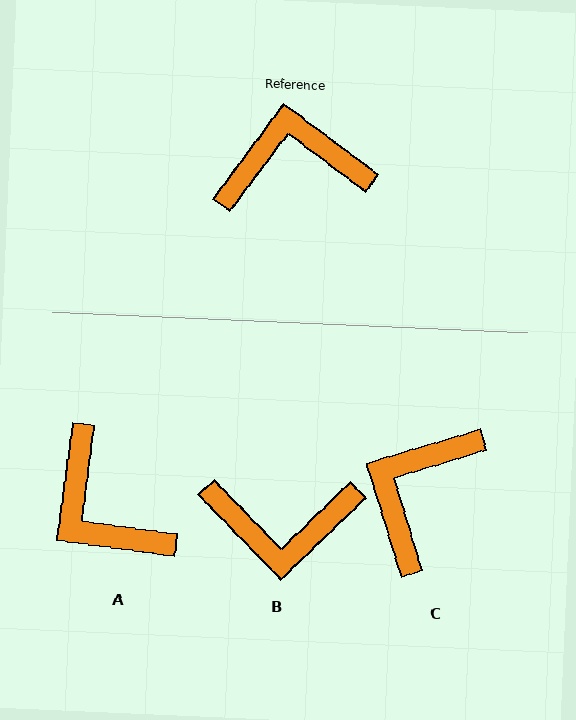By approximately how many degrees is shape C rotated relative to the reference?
Approximately 54 degrees counter-clockwise.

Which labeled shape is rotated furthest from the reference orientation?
B, about 171 degrees away.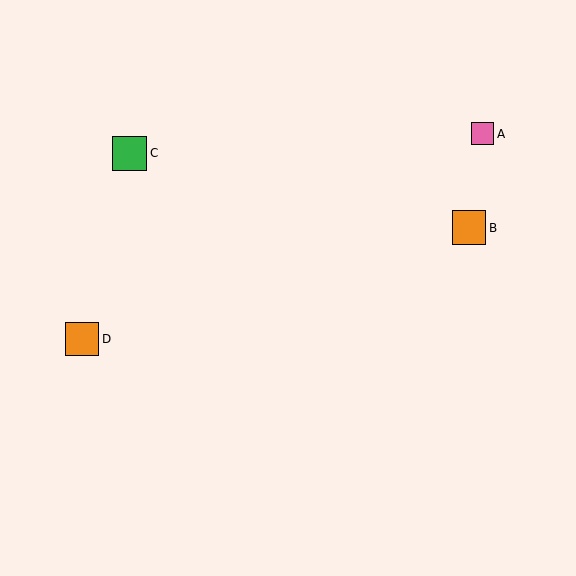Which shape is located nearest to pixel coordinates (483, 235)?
The orange square (labeled B) at (469, 228) is nearest to that location.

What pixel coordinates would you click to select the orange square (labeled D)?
Click at (82, 339) to select the orange square D.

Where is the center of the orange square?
The center of the orange square is at (469, 228).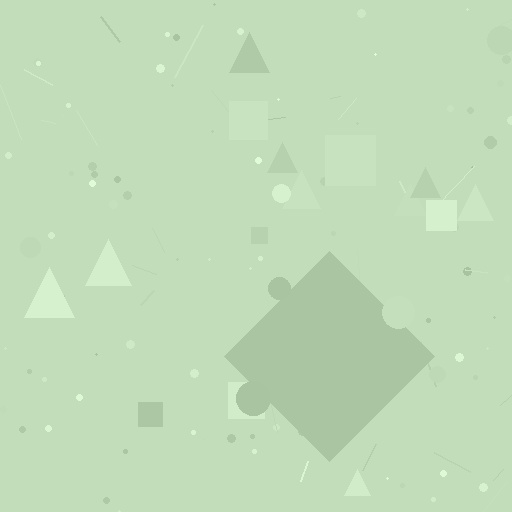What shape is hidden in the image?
A diamond is hidden in the image.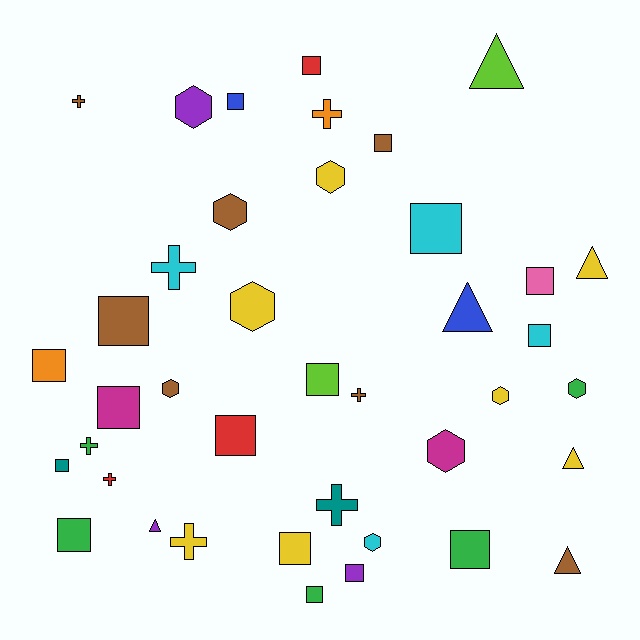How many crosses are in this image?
There are 8 crosses.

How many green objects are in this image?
There are 5 green objects.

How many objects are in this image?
There are 40 objects.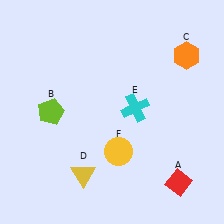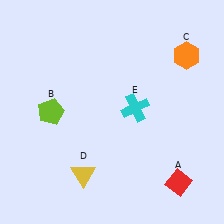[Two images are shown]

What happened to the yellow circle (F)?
The yellow circle (F) was removed in Image 2. It was in the bottom-right area of Image 1.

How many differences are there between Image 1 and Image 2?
There is 1 difference between the two images.